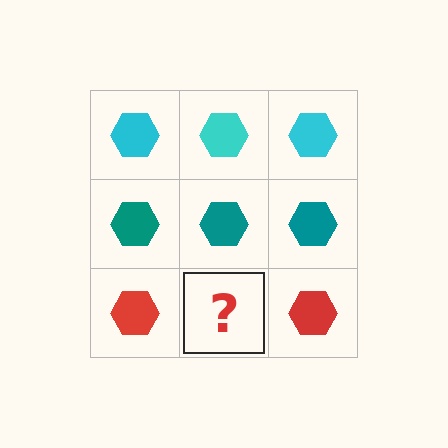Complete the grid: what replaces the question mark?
The question mark should be replaced with a red hexagon.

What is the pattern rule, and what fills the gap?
The rule is that each row has a consistent color. The gap should be filled with a red hexagon.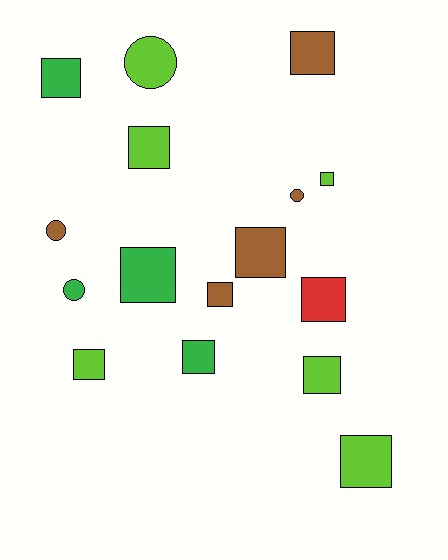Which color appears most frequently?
Lime, with 6 objects.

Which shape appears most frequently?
Square, with 12 objects.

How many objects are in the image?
There are 16 objects.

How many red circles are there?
There are no red circles.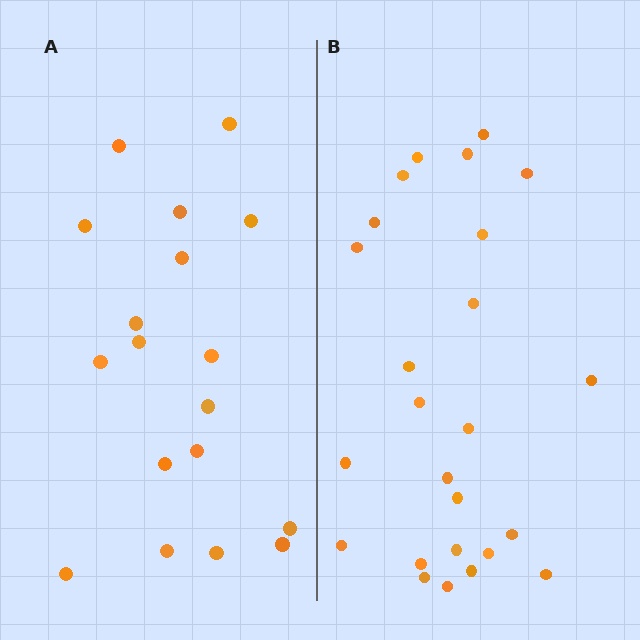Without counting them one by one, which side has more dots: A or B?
Region B (the right region) has more dots.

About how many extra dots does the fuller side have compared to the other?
Region B has roughly 8 or so more dots than region A.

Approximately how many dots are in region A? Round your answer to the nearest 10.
About 20 dots. (The exact count is 18, which rounds to 20.)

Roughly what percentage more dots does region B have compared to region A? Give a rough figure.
About 40% more.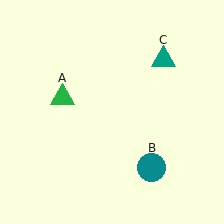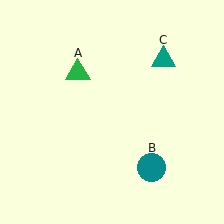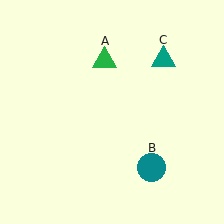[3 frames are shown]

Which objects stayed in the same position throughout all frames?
Teal circle (object B) and teal triangle (object C) remained stationary.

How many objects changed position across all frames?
1 object changed position: green triangle (object A).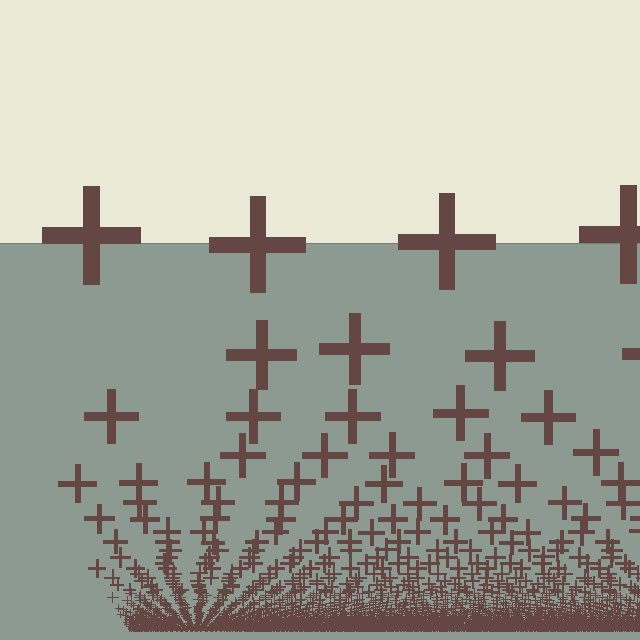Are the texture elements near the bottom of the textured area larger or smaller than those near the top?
Smaller. The gradient is inverted — elements near the bottom are smaller and denser.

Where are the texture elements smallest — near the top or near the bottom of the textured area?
Near the bottom.